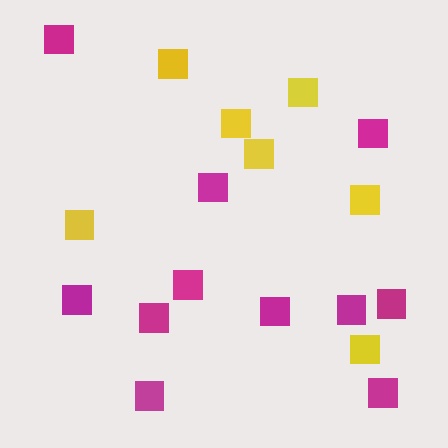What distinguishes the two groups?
There are 2 groups: one group of magenta squares (11) and one group of yellow squares (7).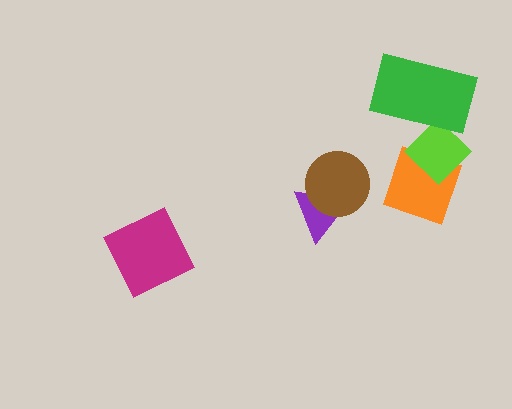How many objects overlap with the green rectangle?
1 object overlaps with the green rectangle.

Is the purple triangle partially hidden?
Yes, it is partially covered by another shape.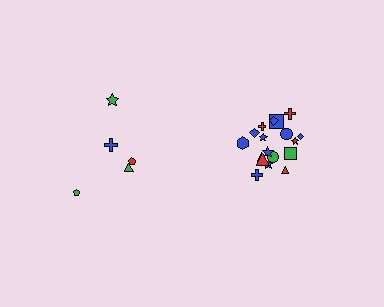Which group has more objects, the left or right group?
The right group.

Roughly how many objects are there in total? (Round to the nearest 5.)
Roughly 25 objects in total.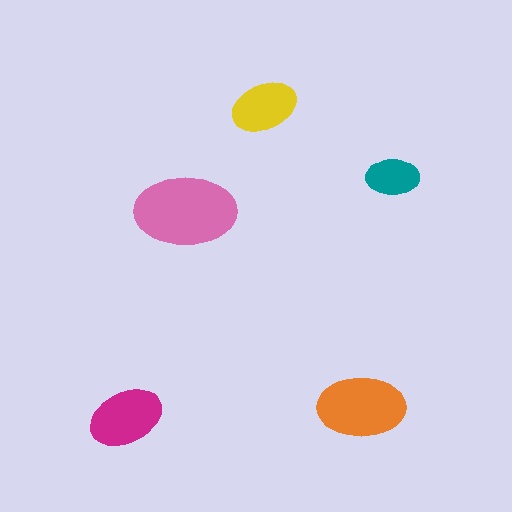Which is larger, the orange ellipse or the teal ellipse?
The orange one.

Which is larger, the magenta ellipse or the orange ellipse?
The orange one.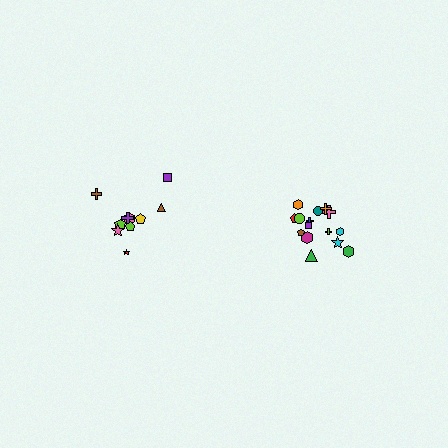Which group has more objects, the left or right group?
The right group.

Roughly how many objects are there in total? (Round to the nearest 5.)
Roughly 25 objects in total.